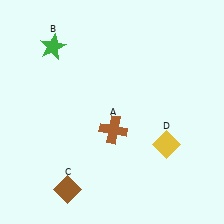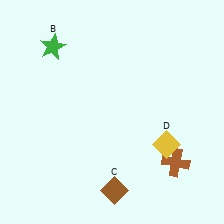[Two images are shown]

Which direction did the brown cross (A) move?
The brown cross (A) moved right.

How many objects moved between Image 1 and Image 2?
2 objects moved between the two images.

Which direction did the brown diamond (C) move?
The brown diamond (C) moved right.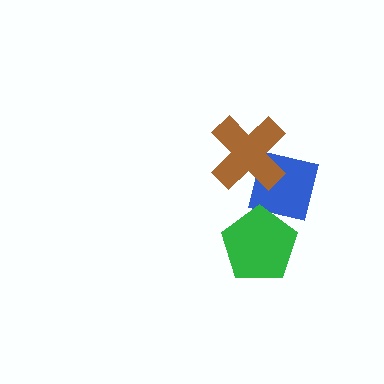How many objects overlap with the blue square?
2 objects overlap with the blue square.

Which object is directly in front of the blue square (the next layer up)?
The brown cross is directly in front of the blue square.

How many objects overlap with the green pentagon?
1 object overlaps with the green pentagon.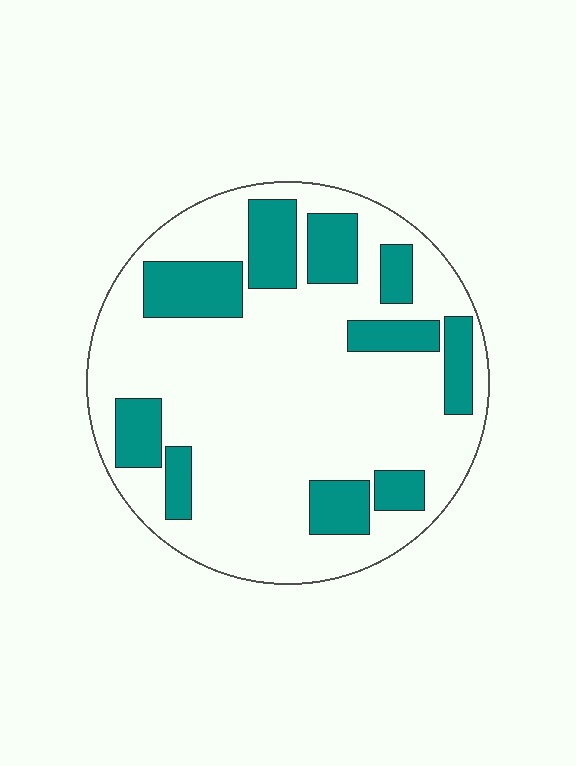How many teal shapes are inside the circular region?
10.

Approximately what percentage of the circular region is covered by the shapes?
Approximately 25%.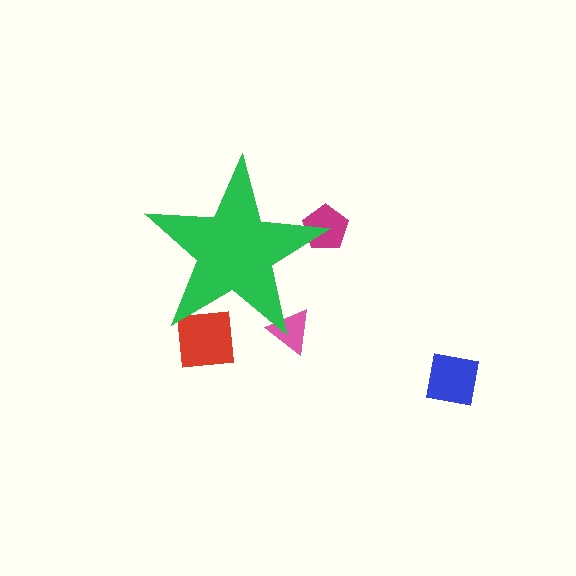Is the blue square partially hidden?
No, the blue square is fully visible.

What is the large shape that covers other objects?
A green star.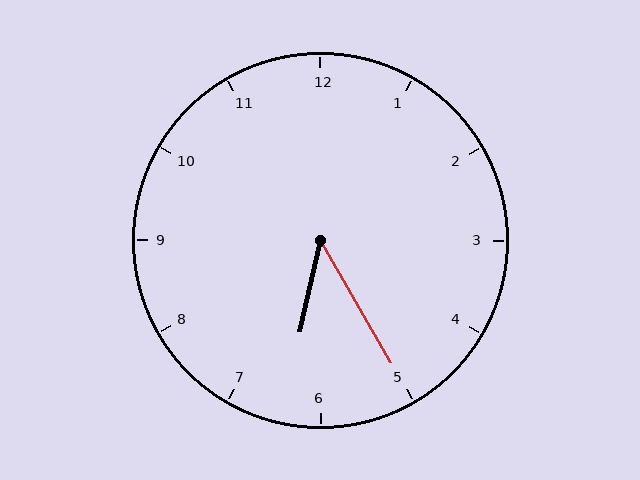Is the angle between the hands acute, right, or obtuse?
It is acute.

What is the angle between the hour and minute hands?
Approximately 42 degrees.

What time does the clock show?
6:25.